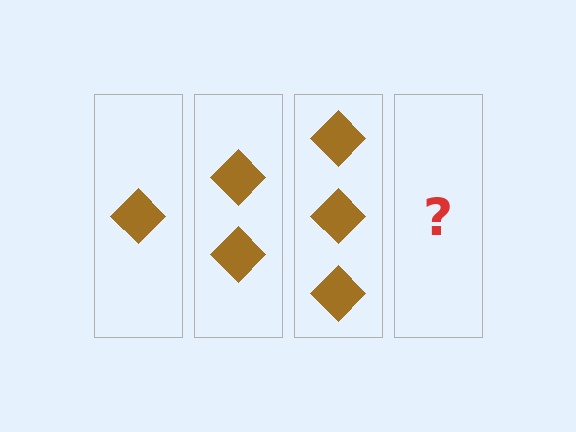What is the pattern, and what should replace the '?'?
The pattern is that each step adds one more diamond. The '?' should be 4 diamonds.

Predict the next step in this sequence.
The next step is 4 diamonds.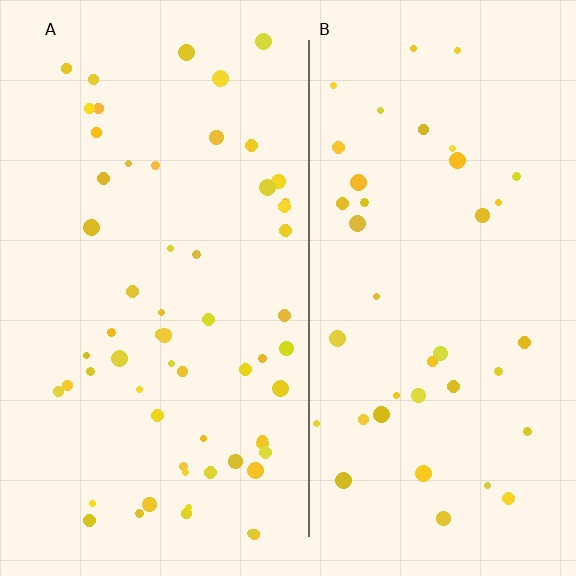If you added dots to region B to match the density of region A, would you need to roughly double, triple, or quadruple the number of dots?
Approximately double.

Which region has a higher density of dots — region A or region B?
A (the left).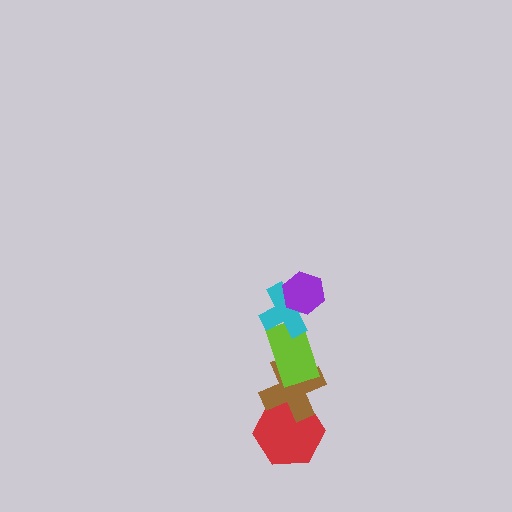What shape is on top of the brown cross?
The lime rectangle is on top of the brown cross.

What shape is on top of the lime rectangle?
The cyan cross is on top of the lime rectangle.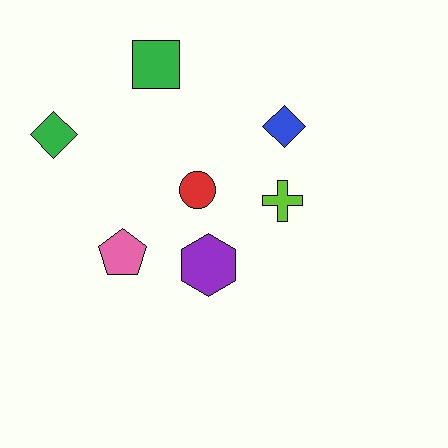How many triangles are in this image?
There are no triangles.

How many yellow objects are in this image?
There are no yellow objects.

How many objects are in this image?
There are 7 objects.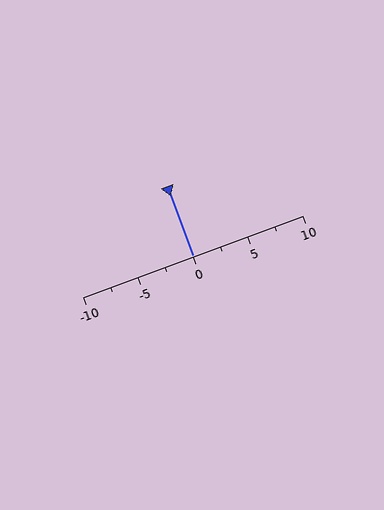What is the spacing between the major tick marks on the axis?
The major ticks are spaced 5 apart.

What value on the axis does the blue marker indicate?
The marker indicates approximately 0.